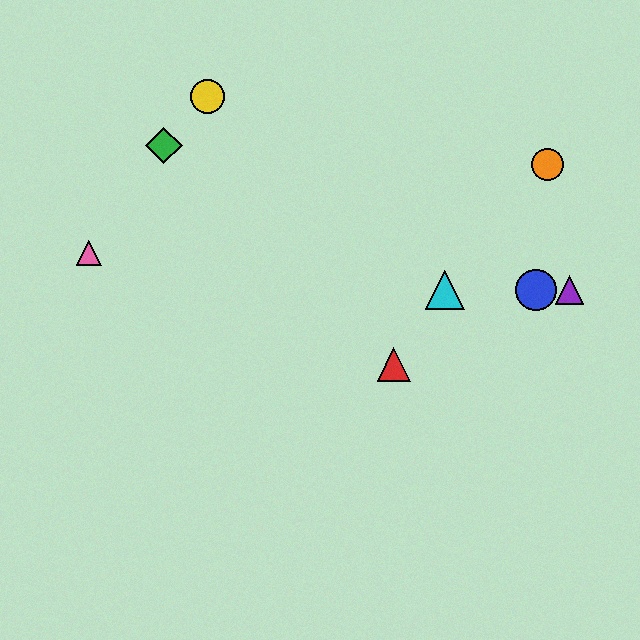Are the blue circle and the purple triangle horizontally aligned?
Yes, both are at y≈290.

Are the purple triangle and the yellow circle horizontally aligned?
No, the purple triangle is at y≈290 and the yellow circle is at y≈96.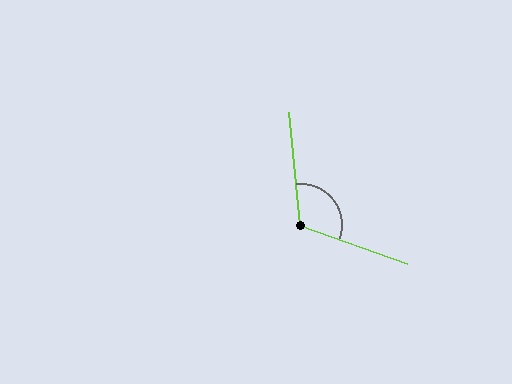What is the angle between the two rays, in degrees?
Approximately 116 degrees.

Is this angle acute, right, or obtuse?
It is obtuse.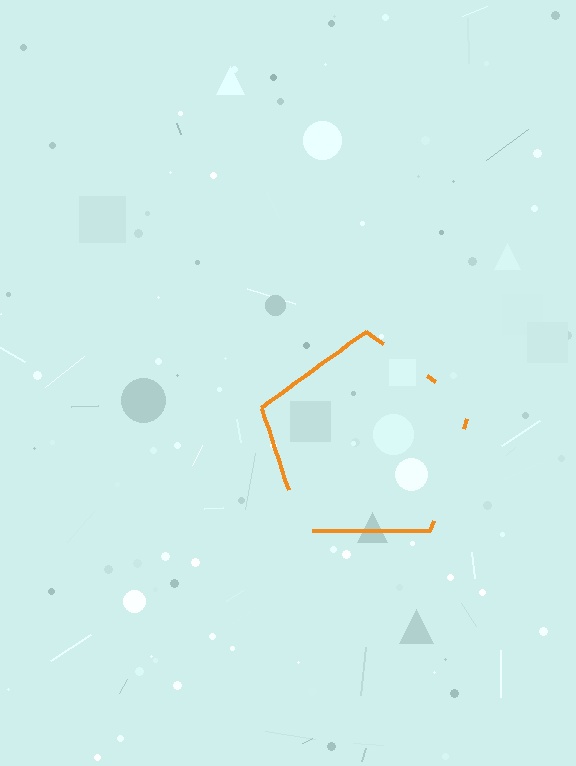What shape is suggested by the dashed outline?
The dashed outline suggests a pentagon.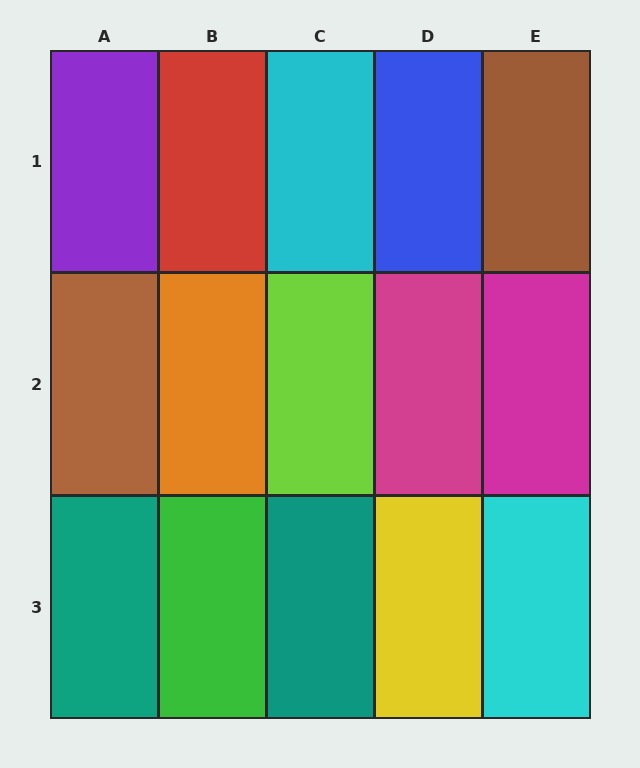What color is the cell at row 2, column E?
Magenta.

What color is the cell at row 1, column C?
Cyan.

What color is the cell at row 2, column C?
Lime.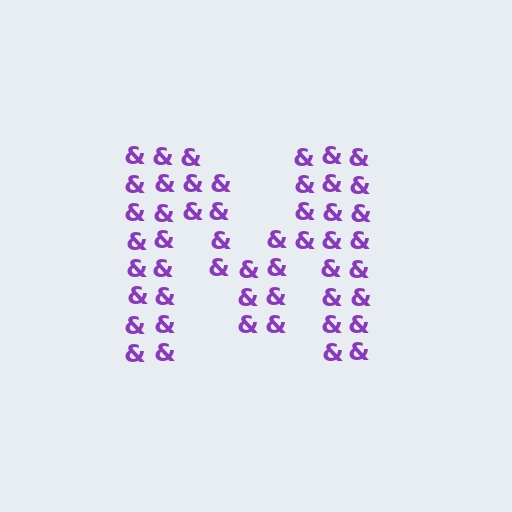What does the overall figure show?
The overall figure shows the letter M.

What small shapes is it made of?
It is made of small ampersands.